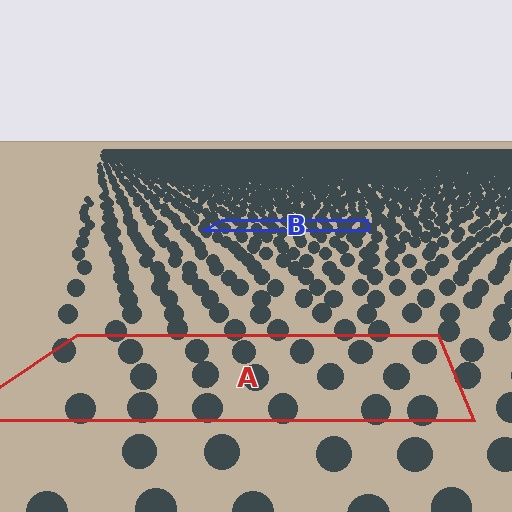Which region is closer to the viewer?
Region A is closer. The texture elements there are larger and more spread out.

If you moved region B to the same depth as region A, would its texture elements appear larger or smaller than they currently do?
They would appear larger. At a closer depth, the same texture elements are projected at a bigger on-screen size.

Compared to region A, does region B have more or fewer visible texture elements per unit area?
Region B has more texture elements per unit area — they are packed more densely because it is farther away.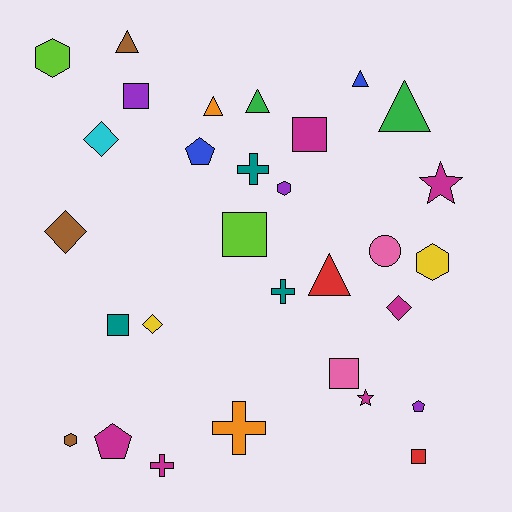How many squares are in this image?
There are 6 squares.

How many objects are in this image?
There are 30 objects.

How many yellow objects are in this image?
There are 2 yellow objects.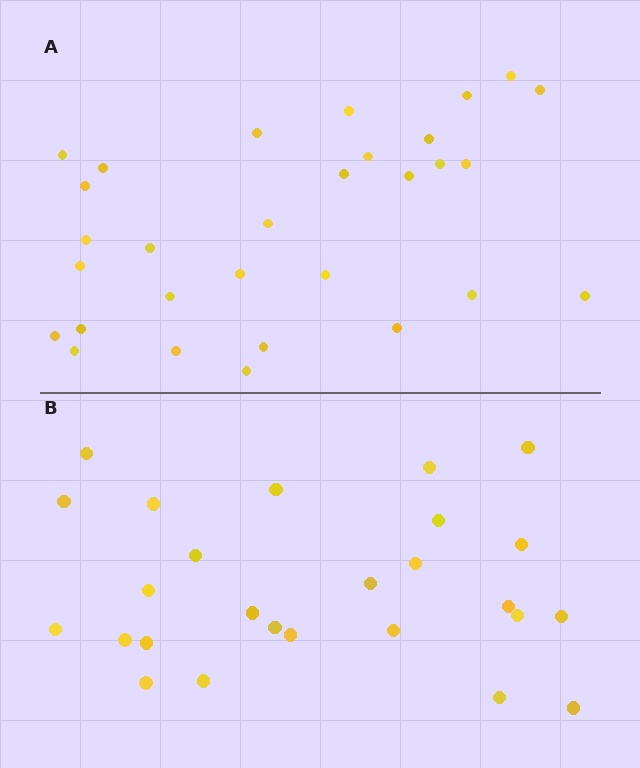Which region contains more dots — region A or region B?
Region A (the top region) has more dots.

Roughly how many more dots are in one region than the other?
Region A has about 4 more dots than region B.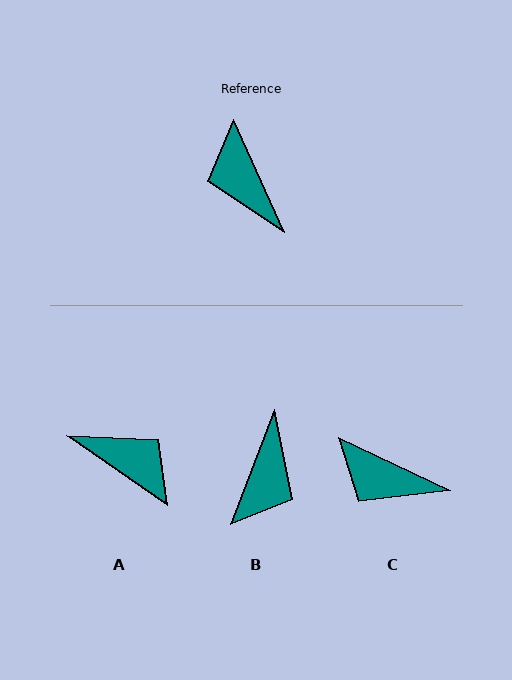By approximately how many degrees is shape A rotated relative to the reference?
Approximately 149 degrees clockwise.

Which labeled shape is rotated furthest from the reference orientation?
A, about 149 degrees away.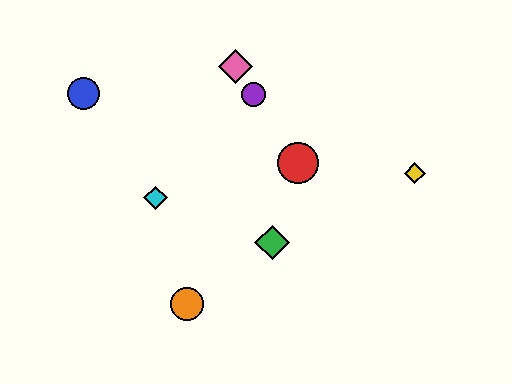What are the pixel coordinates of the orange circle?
The orange circle is at (187, 304).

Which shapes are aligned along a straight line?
The red circle, the purple circle, the pink diamond are aligned along a straight line.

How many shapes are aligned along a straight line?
3 shapes (the red circle, the purple circle, the pink diamond) are aligned along a straight line.